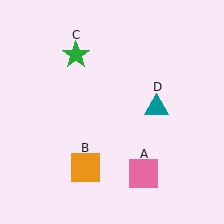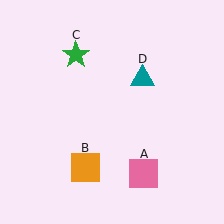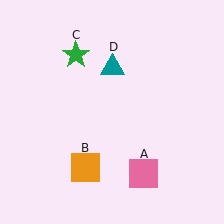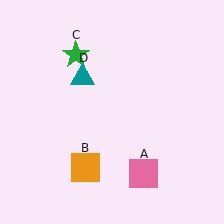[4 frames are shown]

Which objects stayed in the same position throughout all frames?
Pink square (object A) and orange square (object B) and green star (object C) remained stationary.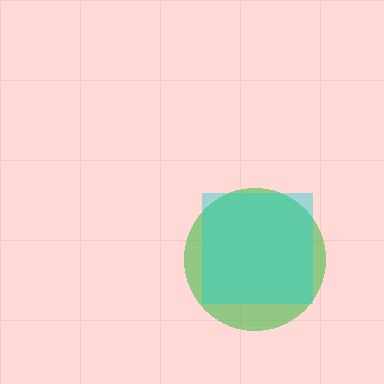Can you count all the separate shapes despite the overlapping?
Yes, there are 2 separate shapes.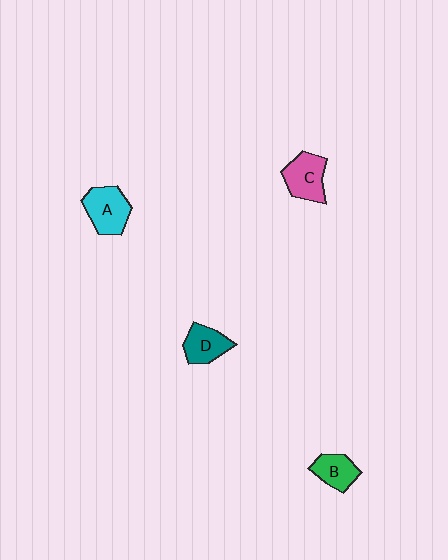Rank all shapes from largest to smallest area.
From largest to smallest: A (cyan), C (pink), D (teal), B (green).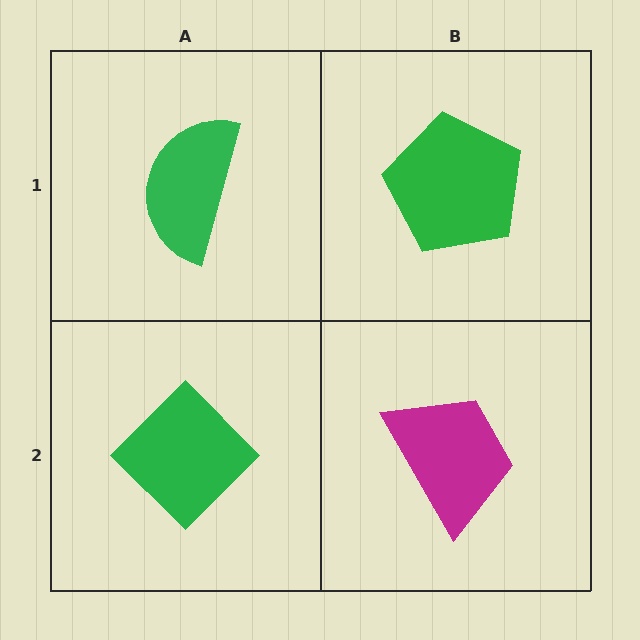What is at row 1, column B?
A green pentagon.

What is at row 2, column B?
A magenta trapezoid.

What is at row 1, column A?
A green semicircle.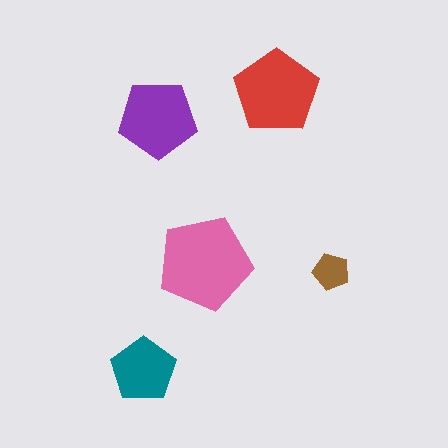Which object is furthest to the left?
The teal pentagon is leftmost.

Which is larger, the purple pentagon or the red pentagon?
The red one.